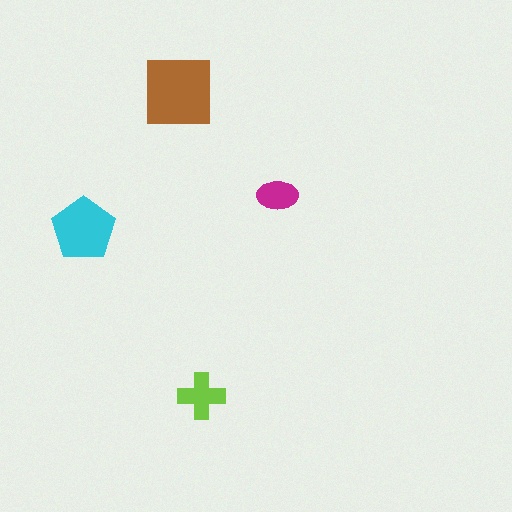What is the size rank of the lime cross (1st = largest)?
3rd.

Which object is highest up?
The brown square is topmost.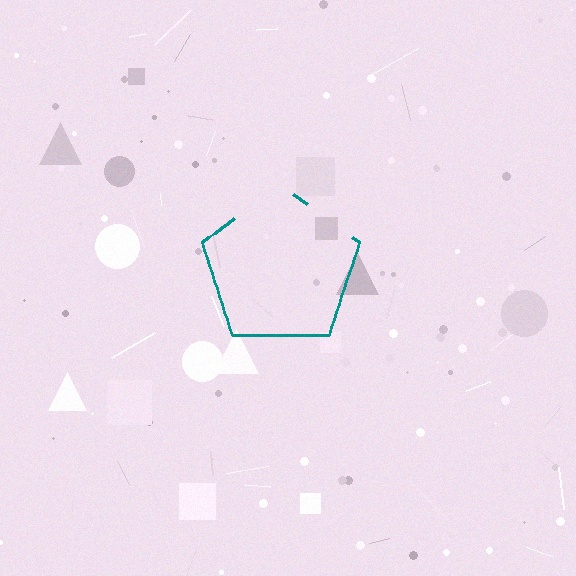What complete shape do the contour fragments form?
The contour fragments form a pentagon.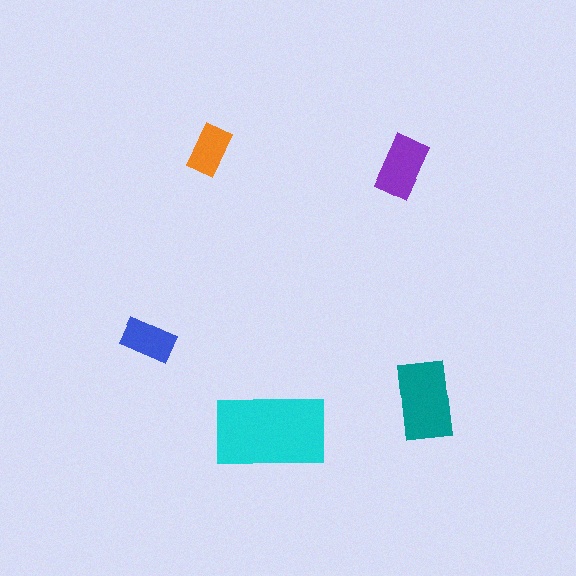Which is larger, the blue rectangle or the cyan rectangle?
The cyan one.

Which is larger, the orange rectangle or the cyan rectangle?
The cyan one.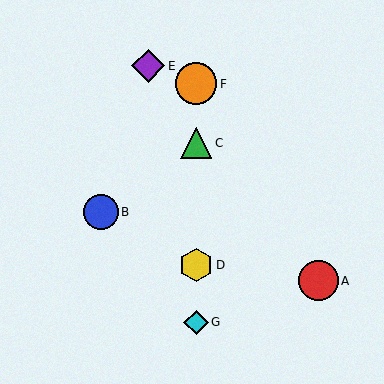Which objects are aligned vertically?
Objects C, D, F, G are aligned vertically.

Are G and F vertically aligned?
Yes, both are at x≈196.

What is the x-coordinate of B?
Object B is at x≈101.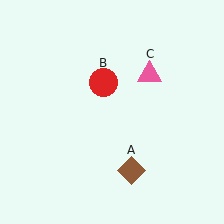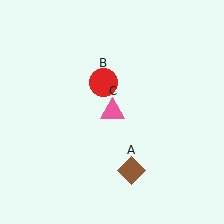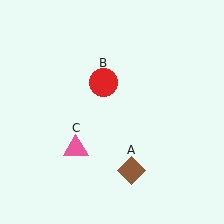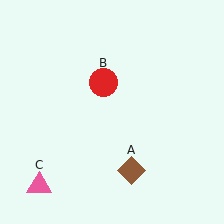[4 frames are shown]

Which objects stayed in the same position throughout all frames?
Brown diamond (object A) and red circle (object B) remained stationary.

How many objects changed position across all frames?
1 object changed position: pink triangle (object C).